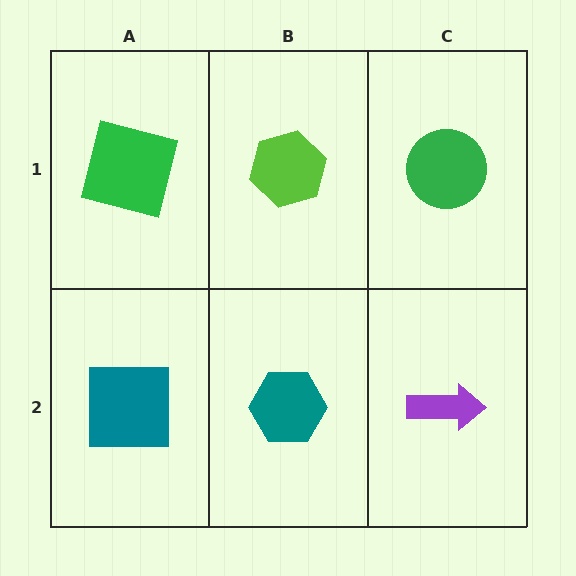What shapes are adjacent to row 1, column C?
A purple arrow (row 2, column C), a lime hexagon (row 1, column B).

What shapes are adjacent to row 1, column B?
A teal hexagon (row 2, column B), a green square (row 1, column A), a green circle (row 1, column C).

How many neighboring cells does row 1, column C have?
2.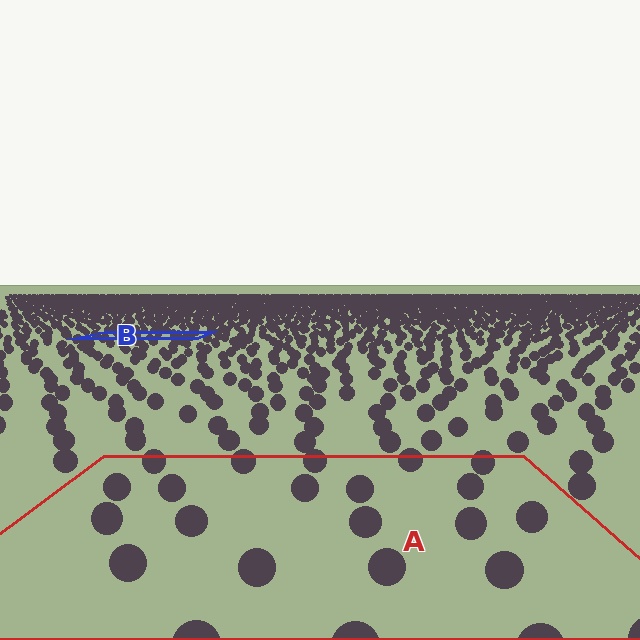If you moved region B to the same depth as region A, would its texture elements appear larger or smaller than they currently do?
They would appear larger. At a closer depth, the same texture elements are projected at a bigger on-screen size.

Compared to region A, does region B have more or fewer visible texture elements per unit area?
Region B has more texture elements per unit area — they are packed more densely because it is farther away.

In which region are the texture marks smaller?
The texture marks are smaller in region B, because it is farther away.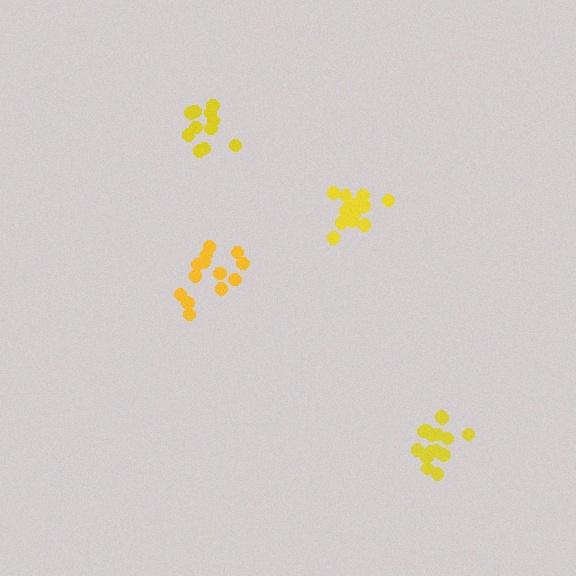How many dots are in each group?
Group 1: 15 dots, Group 2: 14 dots, Group 3: 16 dots, Group 4: 11 dots (56 total).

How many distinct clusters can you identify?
There are 4 distinct clusters.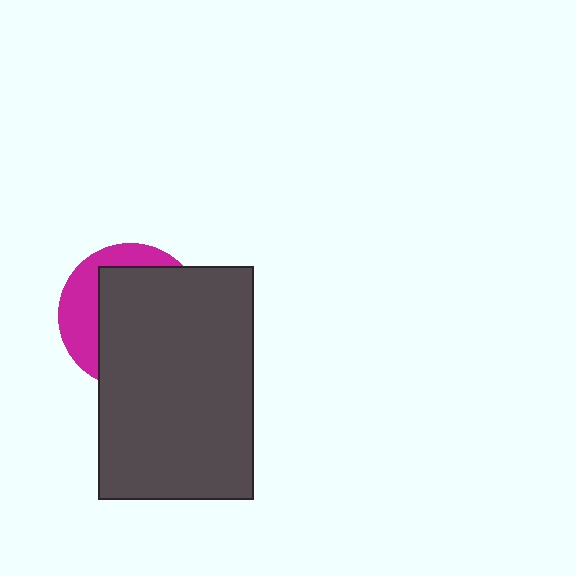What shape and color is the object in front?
The object in front is a dark gray rectangle.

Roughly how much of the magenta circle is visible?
A small part of it is visible (roughly 31%).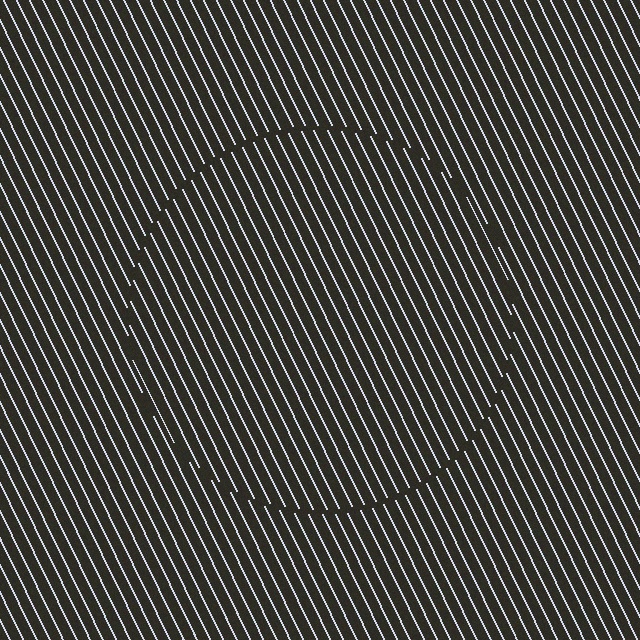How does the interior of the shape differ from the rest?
The interior of the shape contains the same grating, shifted by half a period — the contour is defined by the phase discontinuity where line-ends from the inner and outer gratings abut.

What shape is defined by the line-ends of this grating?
An illusory circle. The interior of the shape contains the same grating, shifted by half a period — the contour is defined by the phase discontinuity where line-ends from the inner and outer gratings abut.